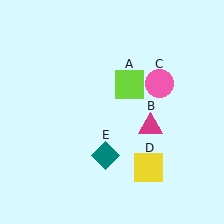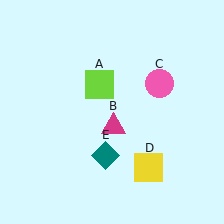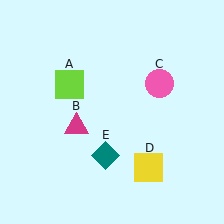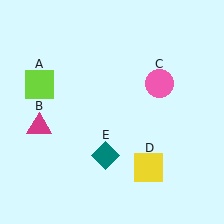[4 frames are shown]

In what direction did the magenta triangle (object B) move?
The magenta triangle (object B) moved left.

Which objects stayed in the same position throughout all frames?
Pink circle (object C) and yellow square (object D) and teal diamond (object E) remained stationary.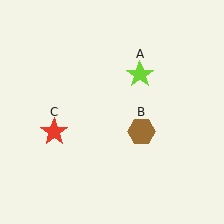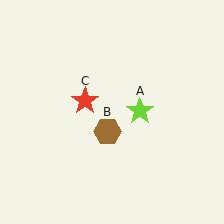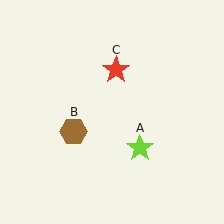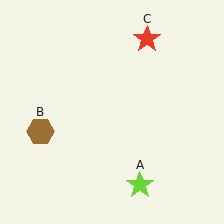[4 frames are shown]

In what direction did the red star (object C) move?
The red star (object C) moved up and to the right.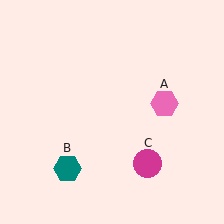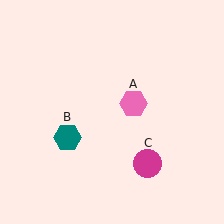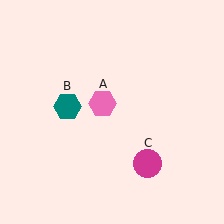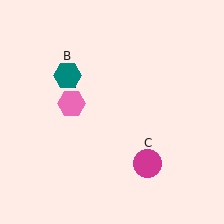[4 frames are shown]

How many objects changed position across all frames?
2 objects changed position: pink hexagon (object A), teal hexagon (object B).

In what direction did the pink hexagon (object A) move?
The pink hexagon (object A) moved left.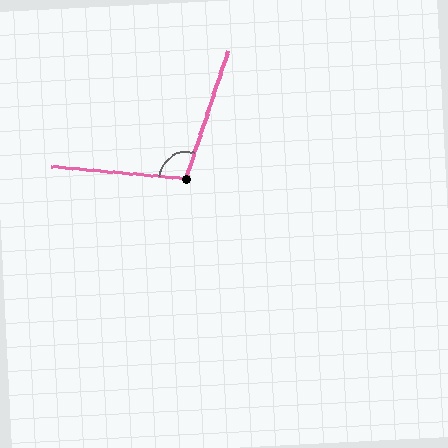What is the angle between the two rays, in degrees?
Approximately 103 degrees.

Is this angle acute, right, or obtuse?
It is obtuse.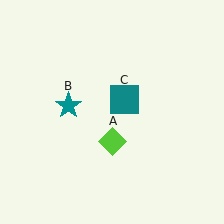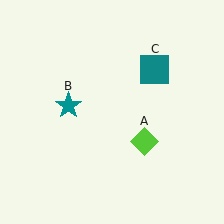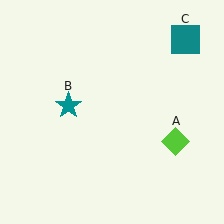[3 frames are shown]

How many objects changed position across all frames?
2 objects changed position: lime diamond (object A), teal square (object C).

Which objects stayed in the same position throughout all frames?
Teal star (object B) remained stationary.